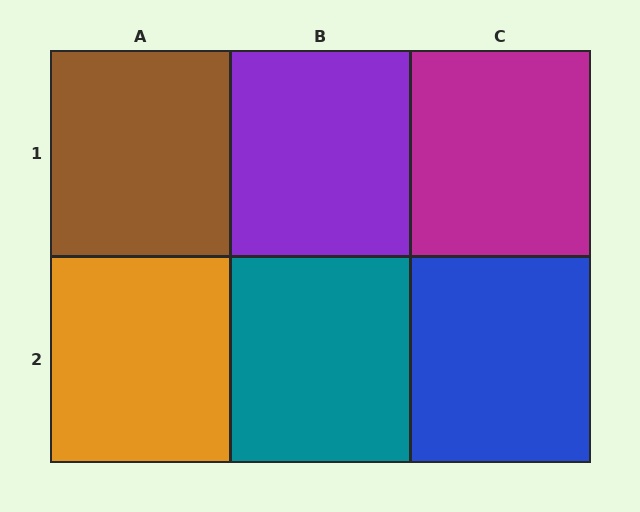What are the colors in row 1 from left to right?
Brown, purple, magenta.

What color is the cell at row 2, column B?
Teal.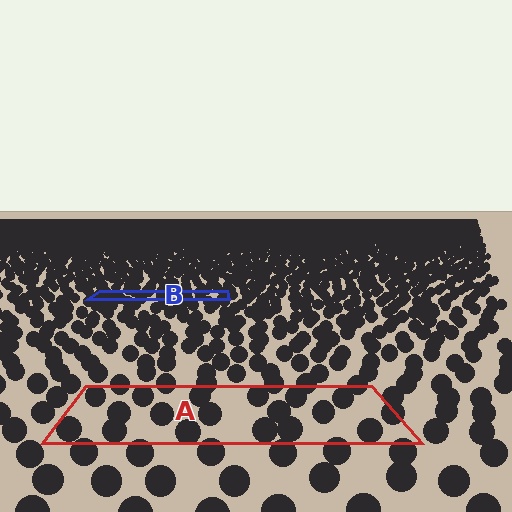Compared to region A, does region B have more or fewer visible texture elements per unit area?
Region B has more texture elements per unit area — they are packed more densely because it is farther away.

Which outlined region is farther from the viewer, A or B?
Region B is farther from the viewer — the texture elements inside it appear smaller and more densely packed.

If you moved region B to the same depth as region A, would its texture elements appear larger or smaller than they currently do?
They would appear larger. At a closer depth, the same texture elements are projected at a bigger on-screen size.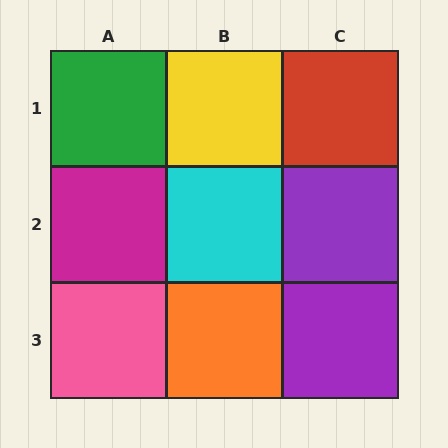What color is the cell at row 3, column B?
Orange.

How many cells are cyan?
1 cell is cyan.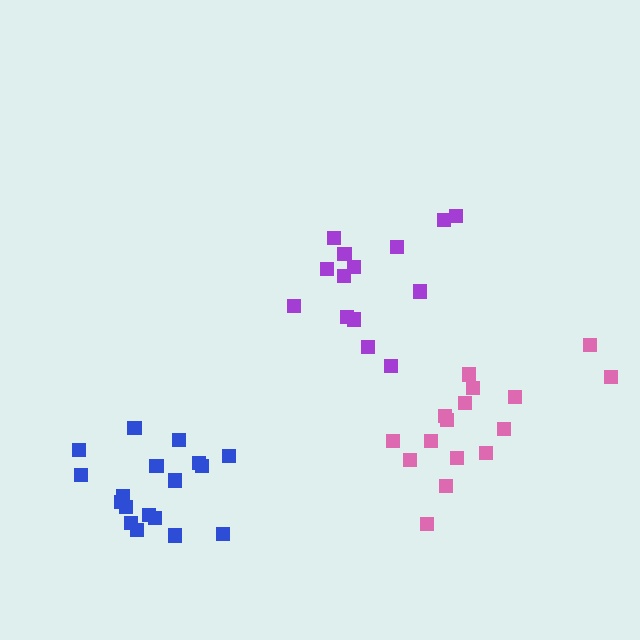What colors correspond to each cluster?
The clusters are colored: purple, blue, pink.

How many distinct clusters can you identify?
There are 3 distinct clusters.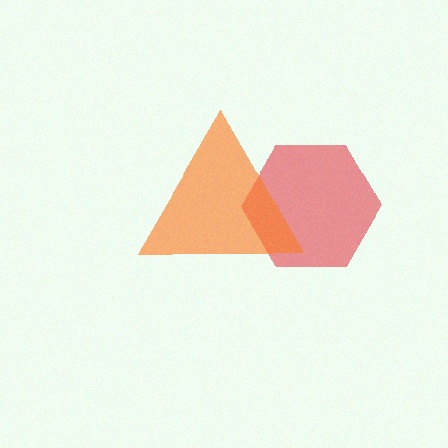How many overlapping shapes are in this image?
There are 2 overlapping shapes in the image.